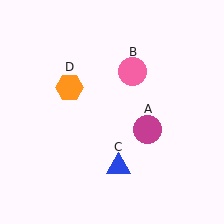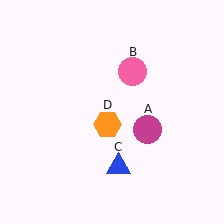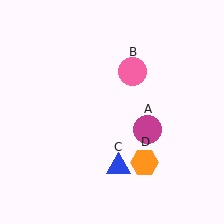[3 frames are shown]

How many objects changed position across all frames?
1 object changed position: orange hexagon (object D).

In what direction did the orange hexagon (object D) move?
The orange hexagon (object D) moved down and to the right.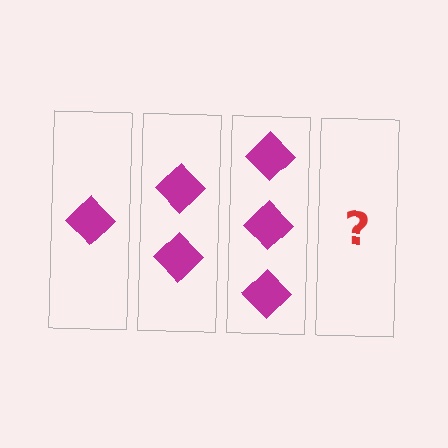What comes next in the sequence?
The next element should be 4 diamonds.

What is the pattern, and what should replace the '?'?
The pattern is that each step adds one more diamond. The '?' should be 4 diamonds.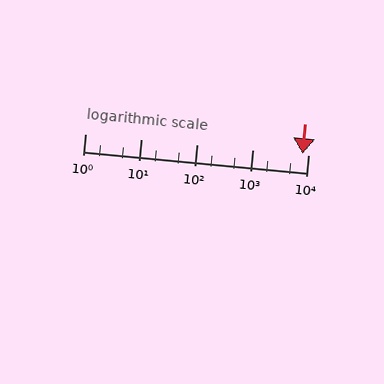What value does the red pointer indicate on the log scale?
The pointer indicates approximately 7900.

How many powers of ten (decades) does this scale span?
The scale spans 4 decades, from 1 to 10000.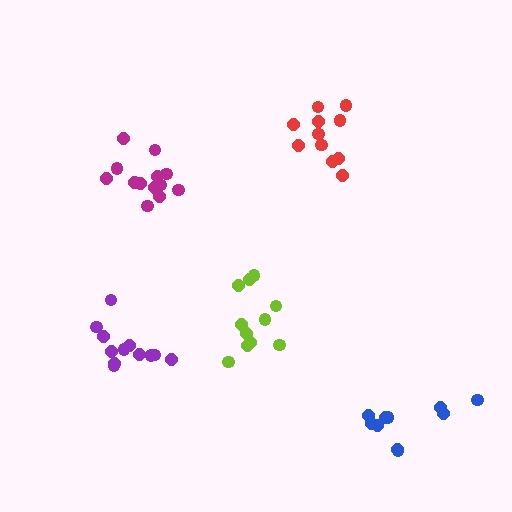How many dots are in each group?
Group 1: 10 dots, Group 2: 11 dots, Group 3: 12 dots, Group 4: 11 dots, Group 5: 13 dots (57 total).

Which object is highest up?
The red cluster is topmost.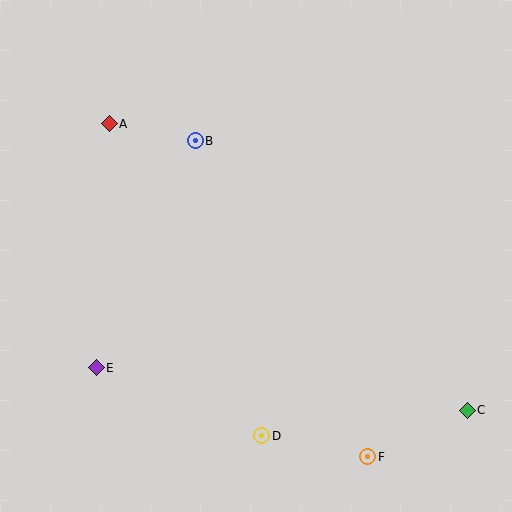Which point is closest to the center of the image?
Point B at (195, 141) is closest to the center.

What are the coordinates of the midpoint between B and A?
The midpoint between B and A is at (152, 132).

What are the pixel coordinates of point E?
Point E is at (96, 368).